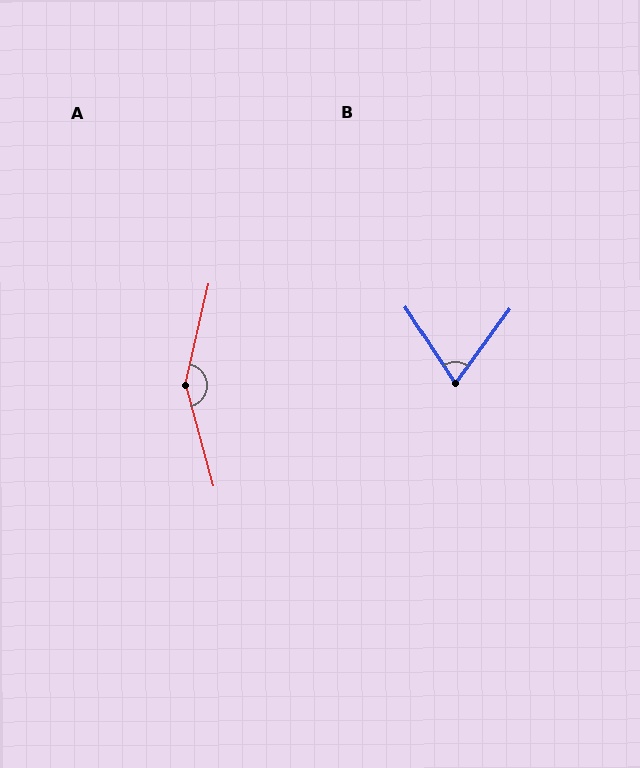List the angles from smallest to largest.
B (69°), A (152°).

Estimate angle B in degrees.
Approximately 69 degrees.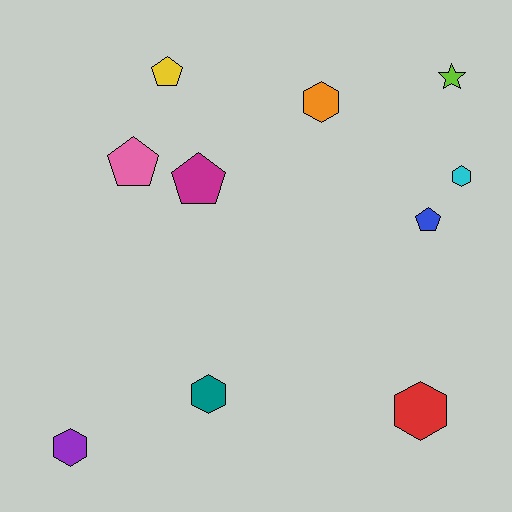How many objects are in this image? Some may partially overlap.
There are 10 objects.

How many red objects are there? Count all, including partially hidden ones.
There is 1 red object.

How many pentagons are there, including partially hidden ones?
There are 4 pentagons.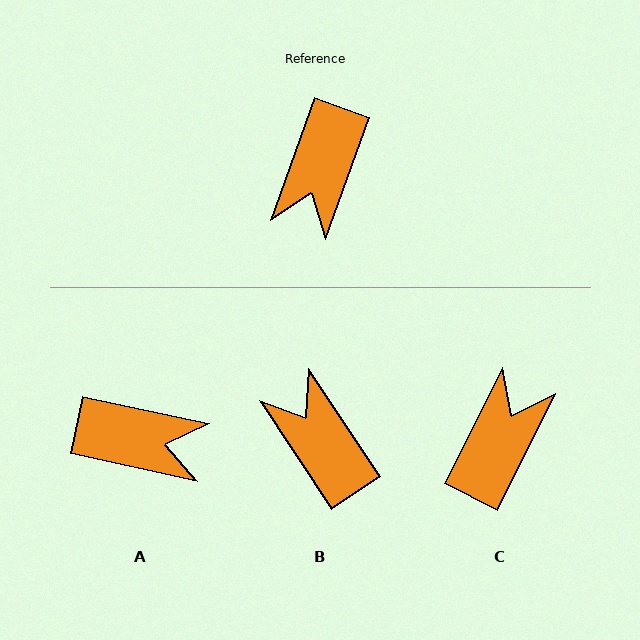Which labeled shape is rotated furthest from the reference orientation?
C, about 173 degrees away.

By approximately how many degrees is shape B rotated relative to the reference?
Approximately 127 degrees clockwise.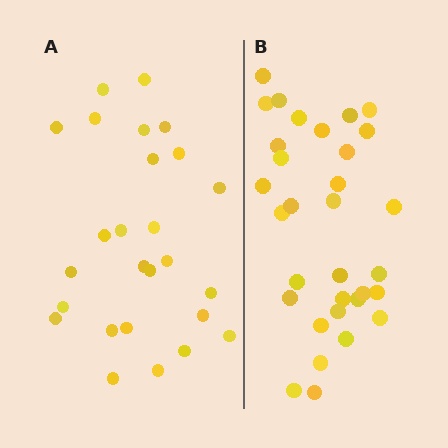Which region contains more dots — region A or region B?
Region B (the right region) has more dots.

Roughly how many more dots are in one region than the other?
Region B has about 6 more dots than region A.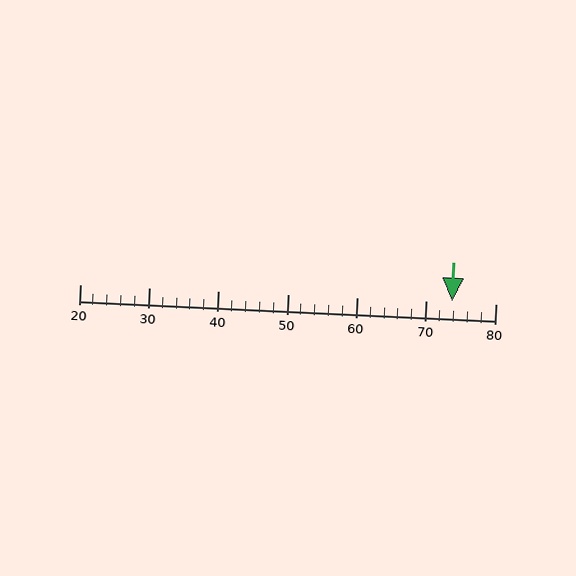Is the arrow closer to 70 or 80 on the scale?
The arrow is closer to 70.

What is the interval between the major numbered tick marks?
The major tick marks are spaced 10 units apart.